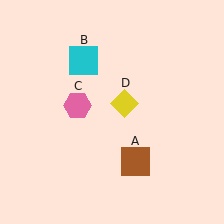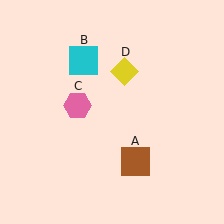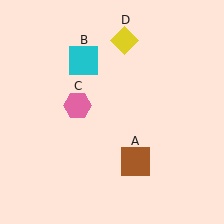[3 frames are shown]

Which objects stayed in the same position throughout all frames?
Brown square (object A) and cyan square (object B) and pink hexagon (object C) remained stationary.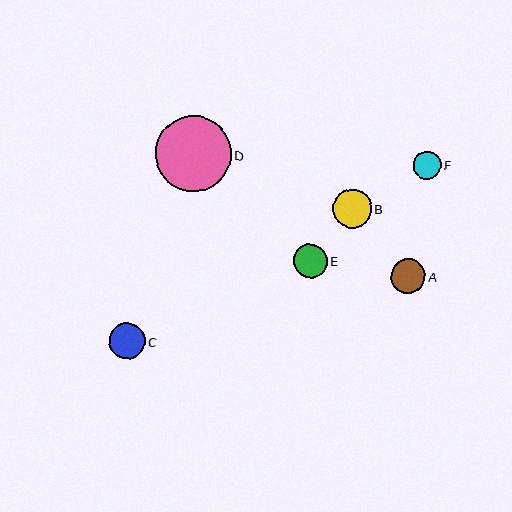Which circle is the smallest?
Circle F is the smallest with a size of approximately 28 pixels.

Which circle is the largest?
Circle D is the largest with a size of approximately 76 pixels.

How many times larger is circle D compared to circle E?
Circle D is approximately 2.2 times the size of circle E.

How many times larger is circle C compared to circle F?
Circle C is approximately 1.3 times the size of circle F.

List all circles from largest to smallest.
From largest to smallest: D, B, C, A, E, F.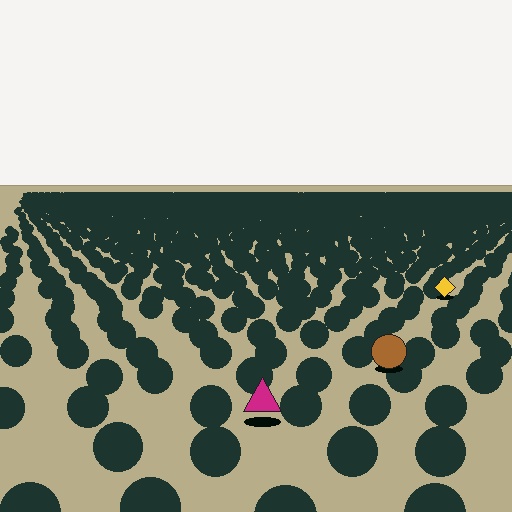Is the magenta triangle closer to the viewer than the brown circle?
Yes. The magenta triangle is closer — you can tell from the texture gradient: the ground texture is coarser near it.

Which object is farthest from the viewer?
The yellow diamond is farthest from the viewer. It appears smaller and the ground texture around it is denser.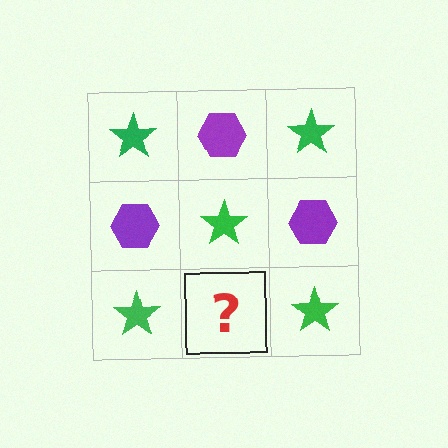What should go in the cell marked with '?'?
The missing cell should contain a purple hexagon.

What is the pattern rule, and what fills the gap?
The rule is that it alternates green star and purple hexagon in a checkerboard pattern. The gap should be filled with a purple hexagon.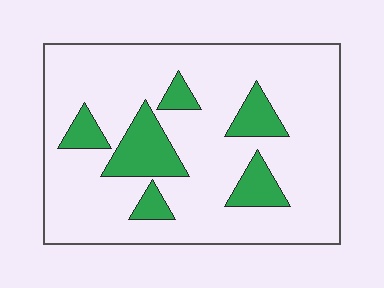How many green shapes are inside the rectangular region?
6.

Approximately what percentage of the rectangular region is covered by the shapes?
Approximately 20%.